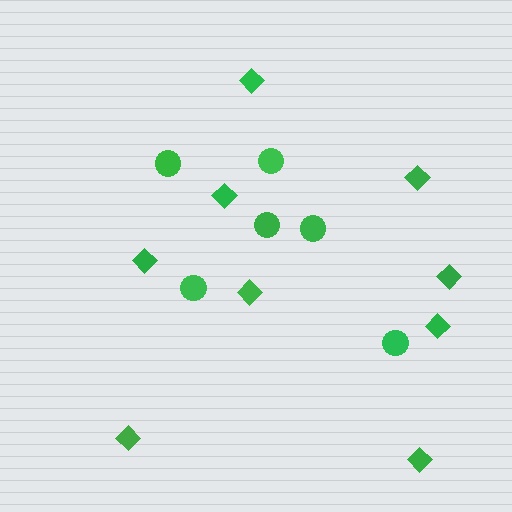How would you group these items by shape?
There are 2 groups: one group of circles (6) and one group of diamonds (9).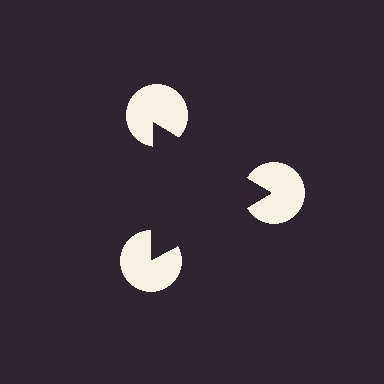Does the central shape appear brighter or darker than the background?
It typically appears slightly darker than the background, even though no actual brightness change is drawn.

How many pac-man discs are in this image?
There are 3 — one at each vertex of the illusory triangle.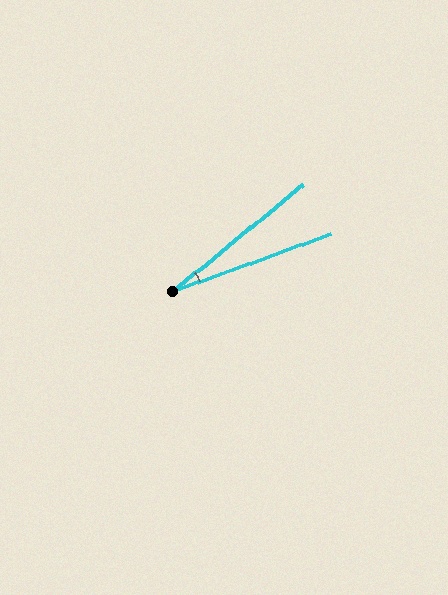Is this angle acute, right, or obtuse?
It is acute.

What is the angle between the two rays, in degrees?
Approximately 19 degrees.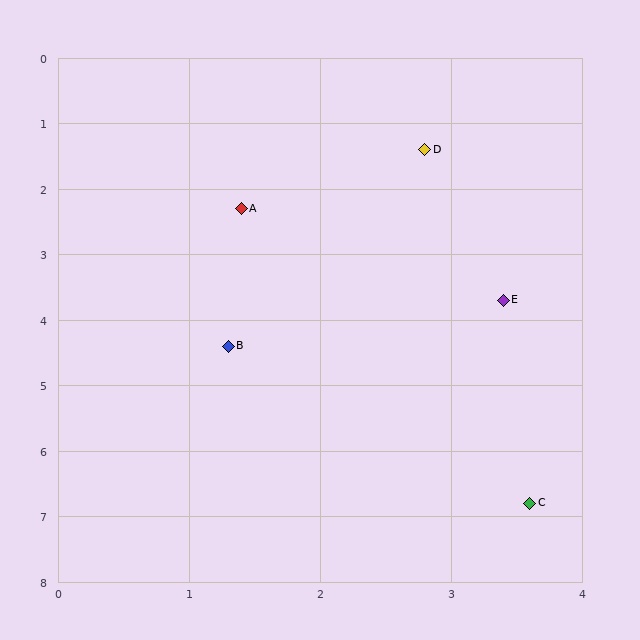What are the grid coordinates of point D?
Point D is at approximately (2.8, 1.4).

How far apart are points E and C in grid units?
Points E and C are about 3.1 grid units apart.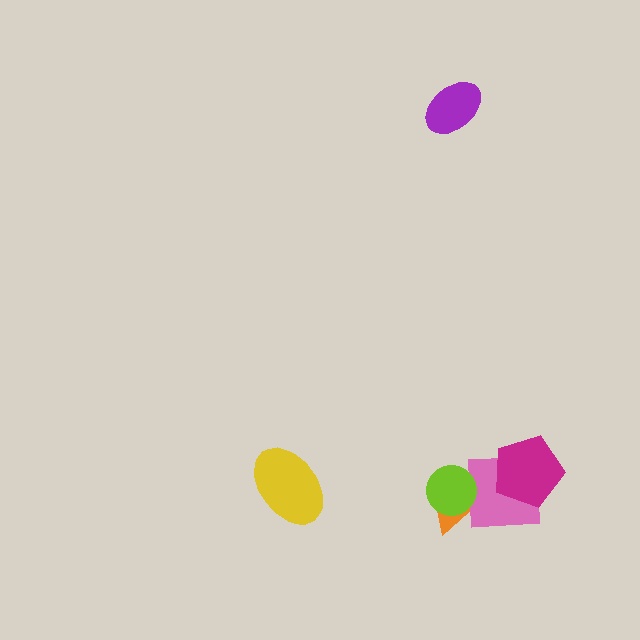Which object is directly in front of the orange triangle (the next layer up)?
The pink square is directly in front of the orange triangle.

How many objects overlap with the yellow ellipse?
0 objects overlap with the yellow ellipse.